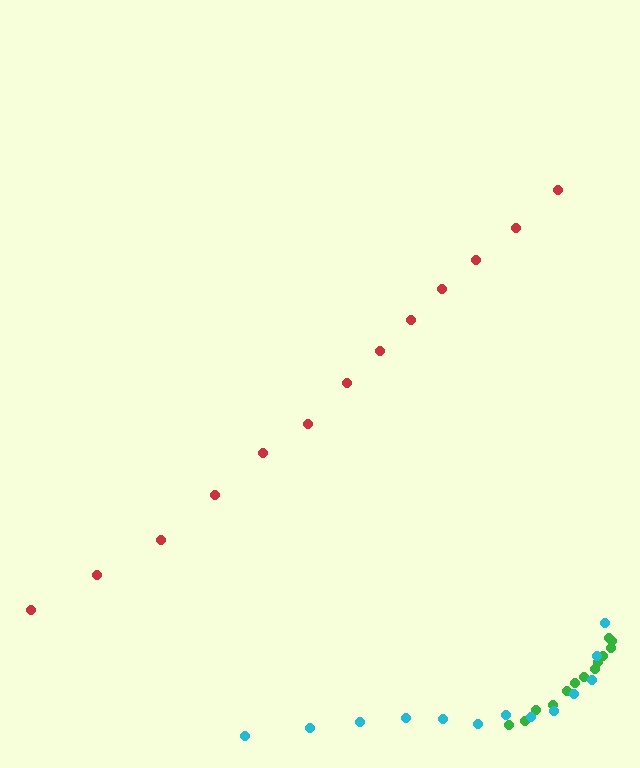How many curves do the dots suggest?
There are 3 distinct paths.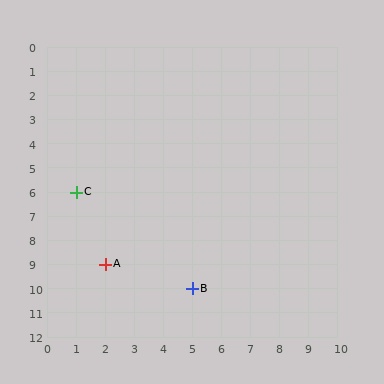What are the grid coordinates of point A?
Point A is at grid coordinates (2, 9).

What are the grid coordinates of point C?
Point C is at grid coordinates (1, 6).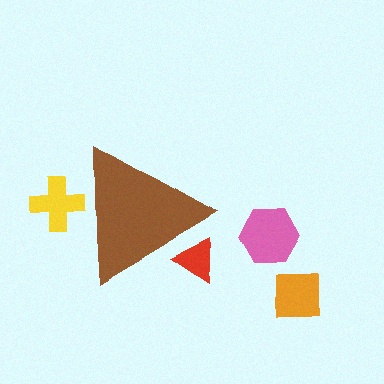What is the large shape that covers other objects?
A brown triangle.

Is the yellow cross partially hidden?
Yes, the yellow cross is partially hidden behind the brown triangle.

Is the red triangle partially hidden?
Yes, the red triangle is partially hidden behind the brown triangle.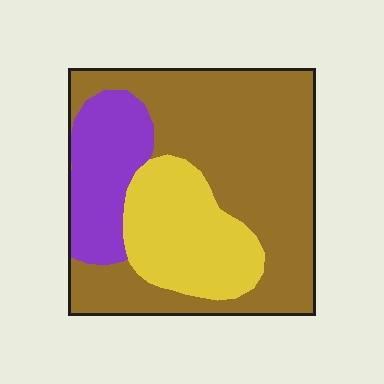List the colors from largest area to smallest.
From largest to smallest: brown, yellow, purple.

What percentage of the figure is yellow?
Yellow takes up about one quarter (1/4) of the figure.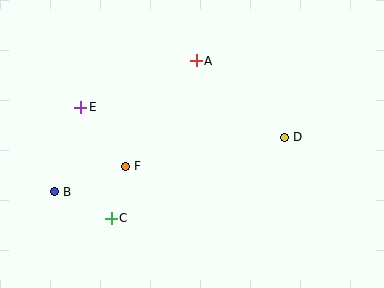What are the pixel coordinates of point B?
Point B is at (55, 192).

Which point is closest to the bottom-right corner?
Point D is closest to the bottom-right corner.